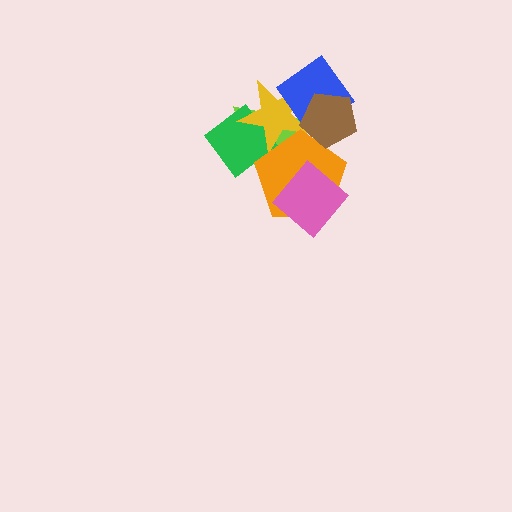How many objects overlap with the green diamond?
3 objects overlap with the green diamond.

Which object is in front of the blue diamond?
The brown pentagon is in front of the blue diamond.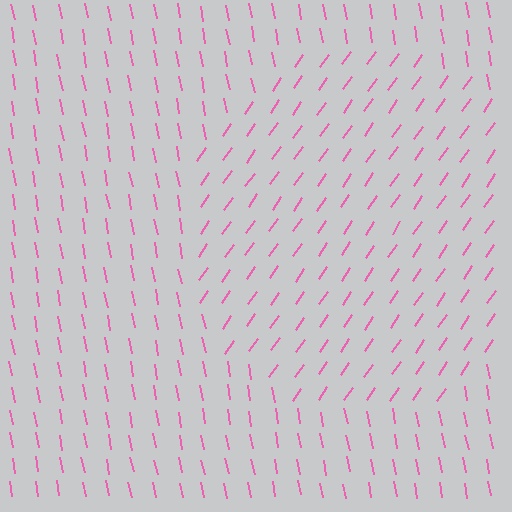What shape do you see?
I see a circle.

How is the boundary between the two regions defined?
The boundary is defined purely by a change in line orientation (approximately 45 degrees difference). All lines are the same color and thickness.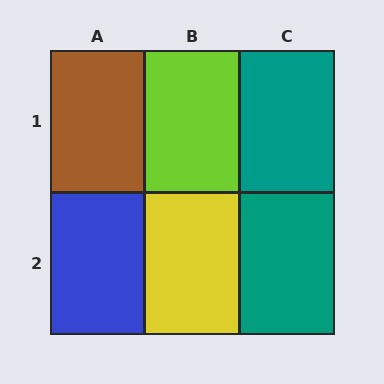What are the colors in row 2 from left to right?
Blue, yellow, teal.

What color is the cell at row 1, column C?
Teal.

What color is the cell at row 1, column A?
Brown.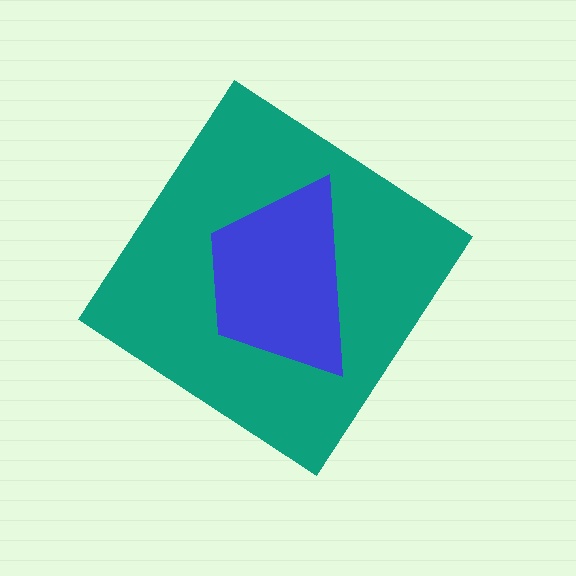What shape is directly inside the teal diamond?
The blue trapezoid.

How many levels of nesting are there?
2.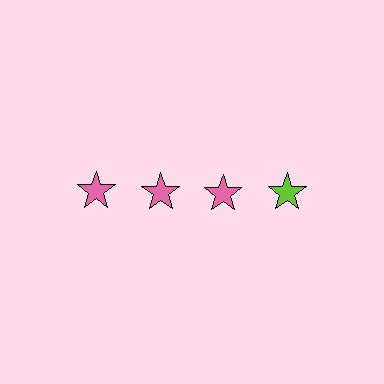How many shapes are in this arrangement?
There are 4 shapes arranged in a grid pattern.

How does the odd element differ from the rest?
It has a different color: lime instead of pink.